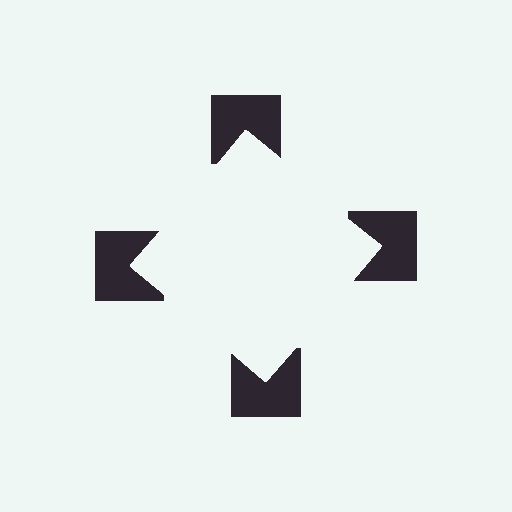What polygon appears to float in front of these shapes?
An illusory square — its edges are inferred from the aligned wedge cuts in the notched squares, not physically drawn.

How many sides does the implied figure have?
4 sides.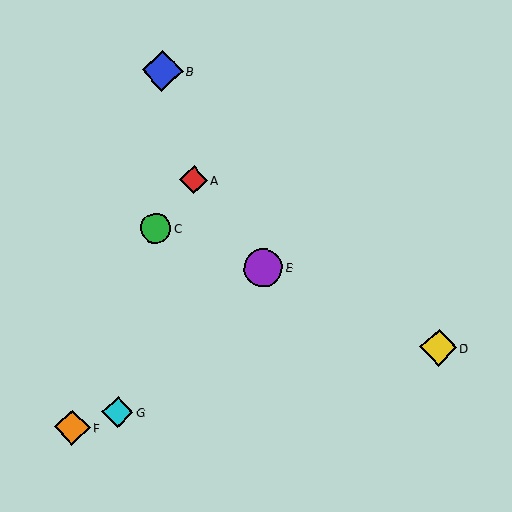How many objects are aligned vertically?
2 objects (B, C) are aligned vertically.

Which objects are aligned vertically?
Objects B, C are aligned vertically.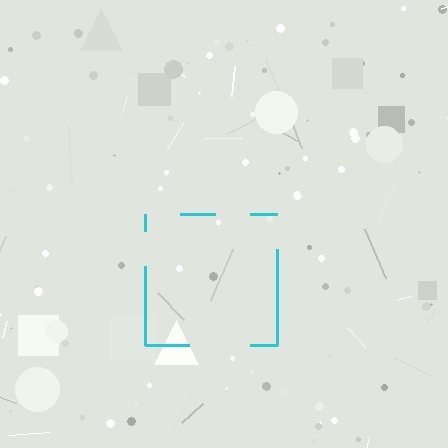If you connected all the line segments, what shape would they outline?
They would outline a square.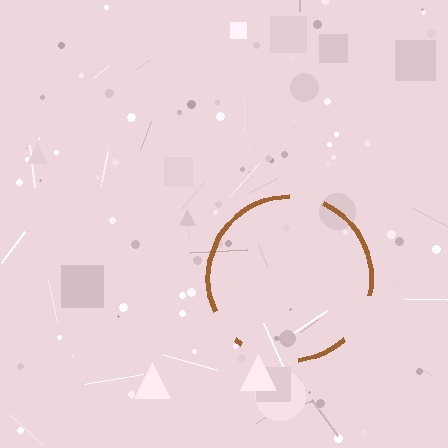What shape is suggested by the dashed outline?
The dashed outline suggests a circle.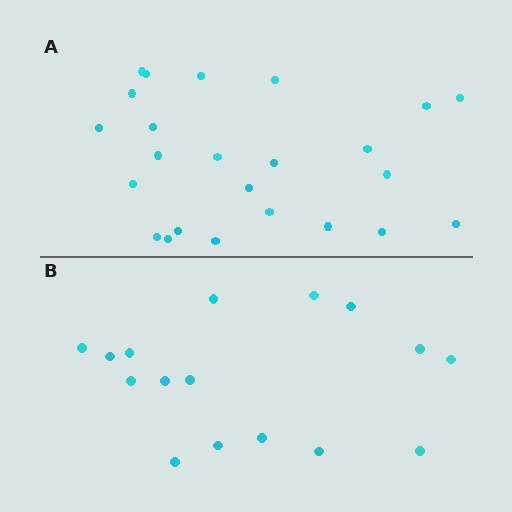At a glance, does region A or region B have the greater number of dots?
Region A (the top region) has more dots.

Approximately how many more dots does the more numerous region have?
Region A has roughly 8 or so more dots than region B.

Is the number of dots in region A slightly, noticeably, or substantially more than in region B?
Region A has substantially more. The ratio is roughly 1.5 to 1.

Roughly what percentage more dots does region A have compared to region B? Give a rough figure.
About 50% more.